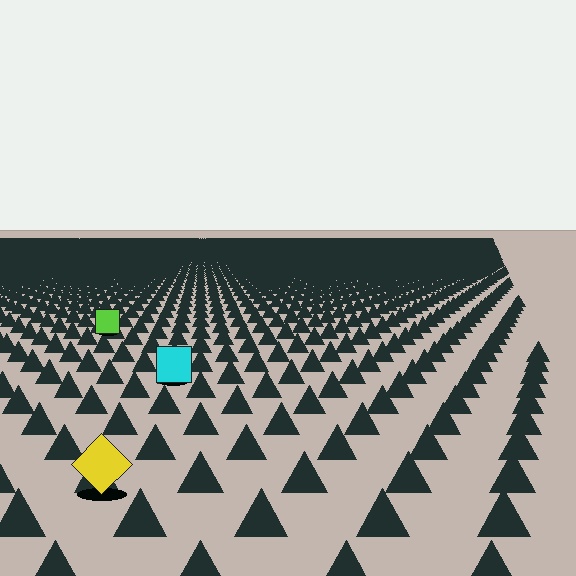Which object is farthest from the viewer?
The lime square is farthest from the viewer. It appears smaller and the ground texture around it is denser.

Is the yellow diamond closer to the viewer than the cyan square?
Yes. The yellow diamond is closer — you can tell from the texture gradient: the ground texture is coarser near it.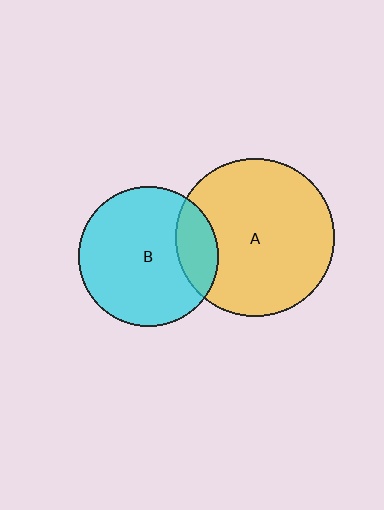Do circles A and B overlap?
Yes.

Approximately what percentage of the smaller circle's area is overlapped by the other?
Approximately 20%.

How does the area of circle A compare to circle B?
Approximately 1.3 times.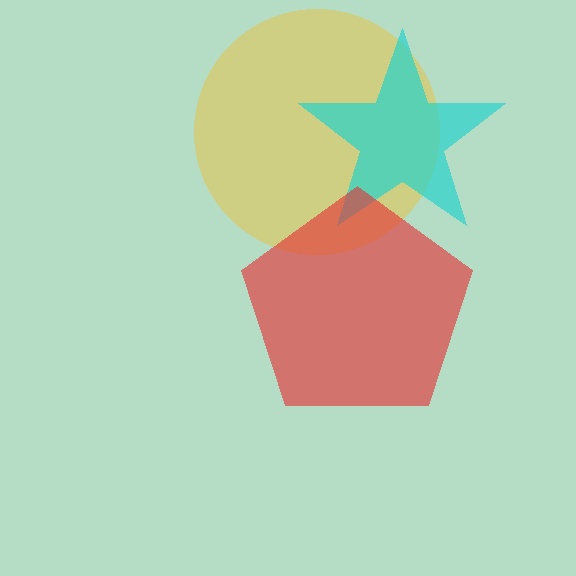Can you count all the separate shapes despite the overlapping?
Yes, there are 3 separate shapes.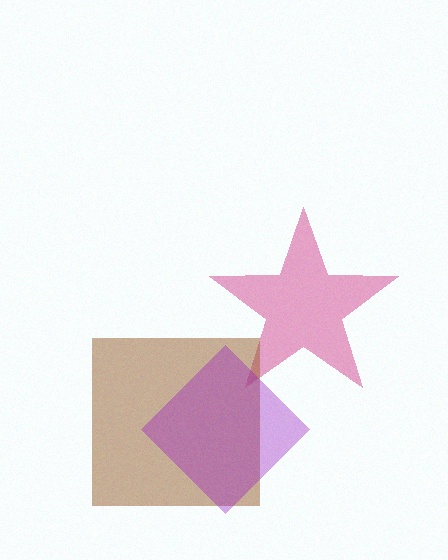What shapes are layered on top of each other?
The layered shapes are: a magenta star, a brown square, a purple diamond.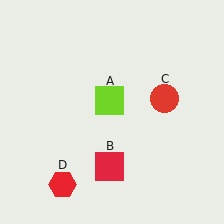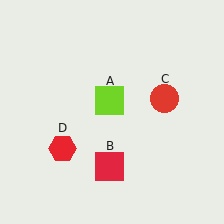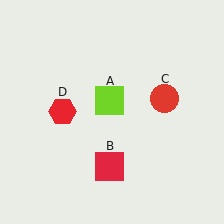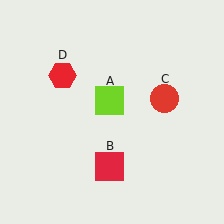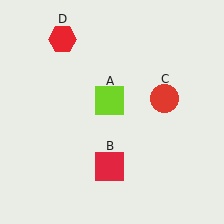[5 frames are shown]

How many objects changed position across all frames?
1 object changed position: red hexagon (object D).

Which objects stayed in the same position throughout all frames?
Lime square (object A) and red square (object B) and red circle (object C) remained stationary.